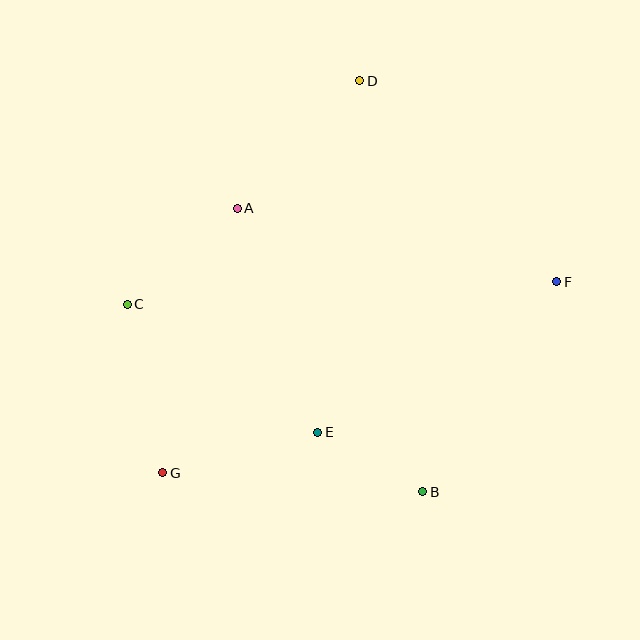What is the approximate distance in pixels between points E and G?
The distance between E and G is approximately 160 pixels.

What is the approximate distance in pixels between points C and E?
The distance between C and E is approximately 229 pixels.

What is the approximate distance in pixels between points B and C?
The distance between B and C is approximately 350 pixels.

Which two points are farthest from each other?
Points D and G are farthest from each other.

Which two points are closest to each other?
Points B and E are closest to each other.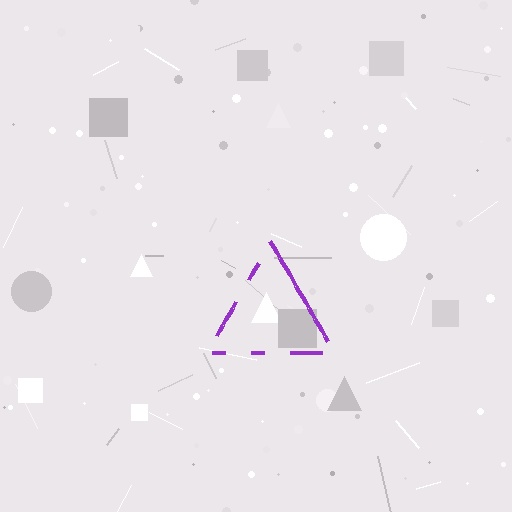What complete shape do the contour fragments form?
The contour fragments form a triangle.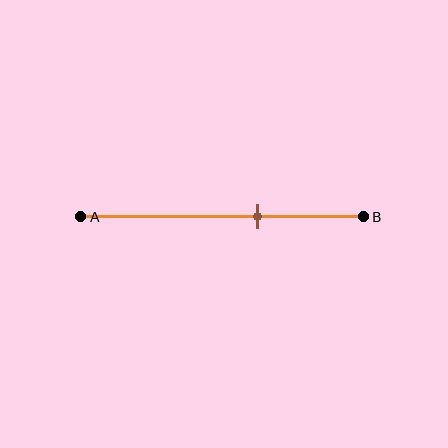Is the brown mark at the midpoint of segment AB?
No, the mark is at about 65% from A, not at the 50% midpoint.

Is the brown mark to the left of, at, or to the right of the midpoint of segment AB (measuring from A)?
The brown mark is to the right of the midpoint of segment AB.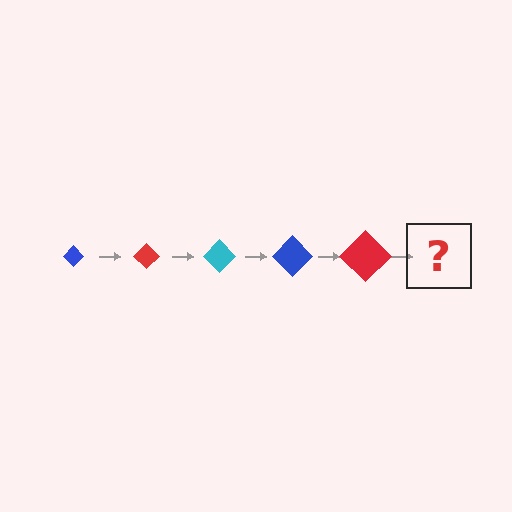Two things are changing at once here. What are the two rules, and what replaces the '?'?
The two rules are that the diamond grows larger each step and the color cycles through blue, red, and cyan. The '?' should be a cyan diamond, larger than the previous one.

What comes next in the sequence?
The next element should be a cyan diamond, larger than the previous one.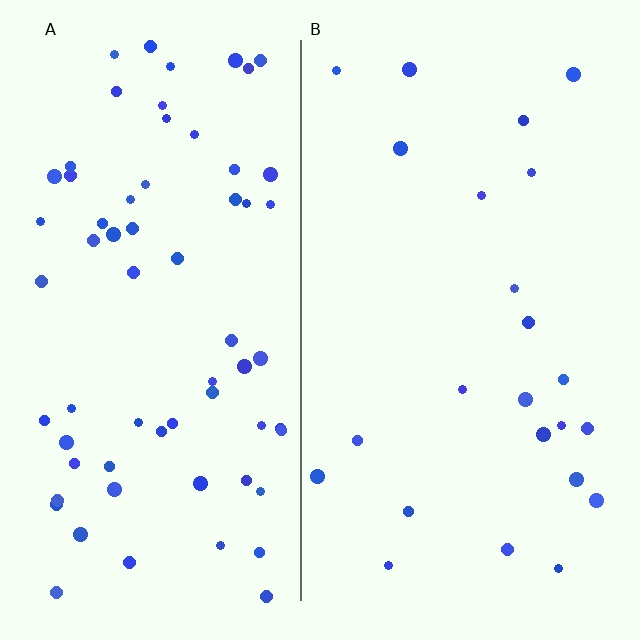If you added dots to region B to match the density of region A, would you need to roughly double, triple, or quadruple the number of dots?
Approximately triple.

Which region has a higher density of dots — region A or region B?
A (the left).